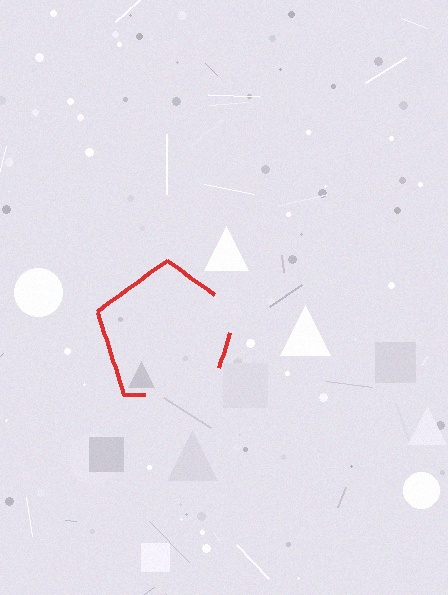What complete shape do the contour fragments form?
The contour fragments form a pentagon.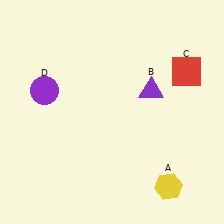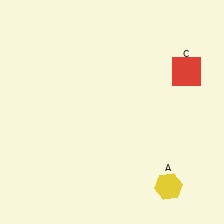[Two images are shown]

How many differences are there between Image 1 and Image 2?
There are 2 differences between the two images.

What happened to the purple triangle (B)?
The purple triangle (B) was removed in Image 2. It was in the top-right area of Image 1.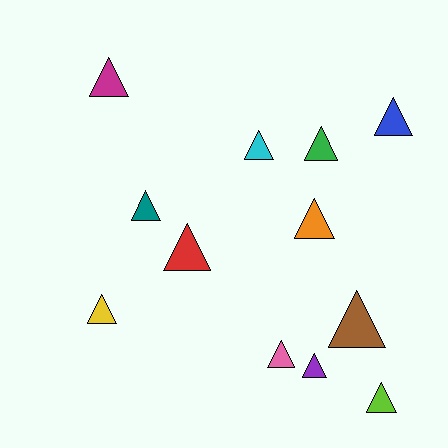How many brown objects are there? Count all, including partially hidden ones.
There is 1 brown object.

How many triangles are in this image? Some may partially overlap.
There are 12 triangles.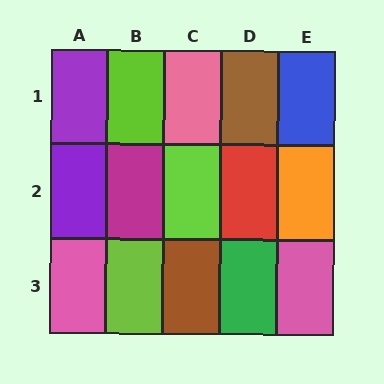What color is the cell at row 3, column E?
Pink.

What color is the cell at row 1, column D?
Brown.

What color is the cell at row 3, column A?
Pink.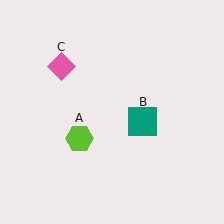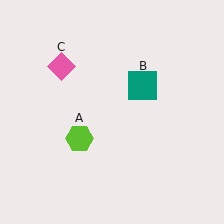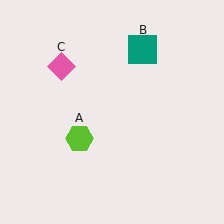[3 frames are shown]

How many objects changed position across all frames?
1 object changed position: teal square (object B).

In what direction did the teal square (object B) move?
The teal square (object B) moved up.